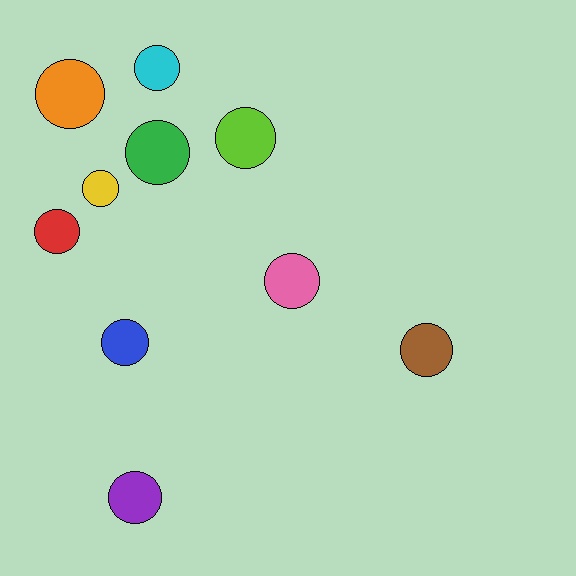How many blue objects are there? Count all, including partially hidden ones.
There is 1 blue object.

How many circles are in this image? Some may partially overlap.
There are 10 circles.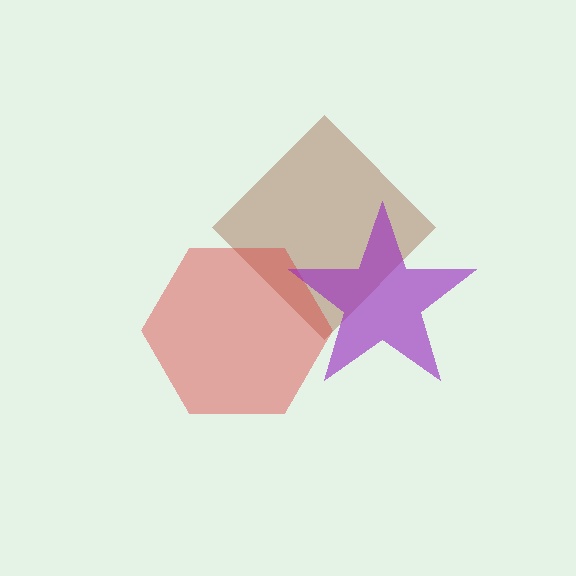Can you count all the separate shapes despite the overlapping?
Yes, there are 3 separate shapes.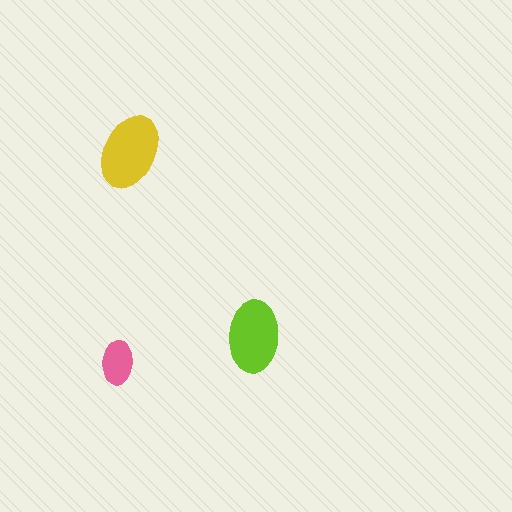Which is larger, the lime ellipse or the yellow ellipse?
The yellow one.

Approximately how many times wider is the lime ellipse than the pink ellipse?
About 1.5 times wider.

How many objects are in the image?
There are 3 objects in the image.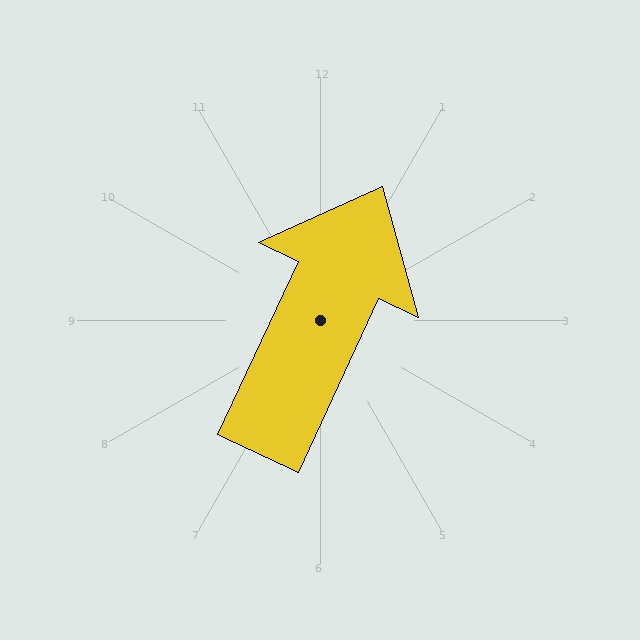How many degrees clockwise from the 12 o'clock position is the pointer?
Approximately 25 degrees.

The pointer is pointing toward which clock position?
Roughly 1 o'clock.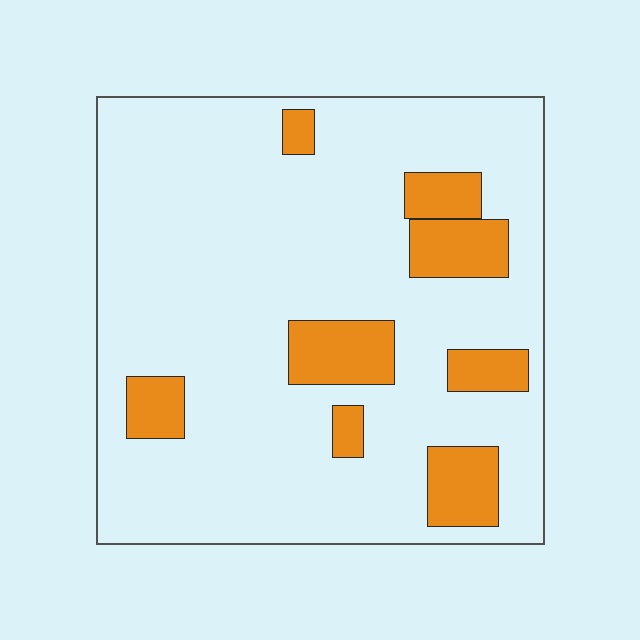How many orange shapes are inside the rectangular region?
8.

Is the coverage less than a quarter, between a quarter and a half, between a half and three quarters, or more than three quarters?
Less than a quarter.